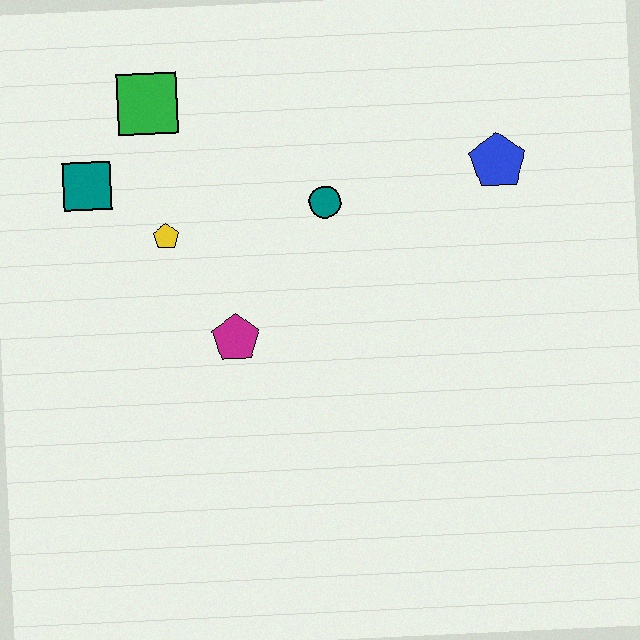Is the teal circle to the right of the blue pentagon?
No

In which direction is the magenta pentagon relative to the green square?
The magenta pentagon is below the green square.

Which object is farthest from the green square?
The blue pentagon is farthest from the green square.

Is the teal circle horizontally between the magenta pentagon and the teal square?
No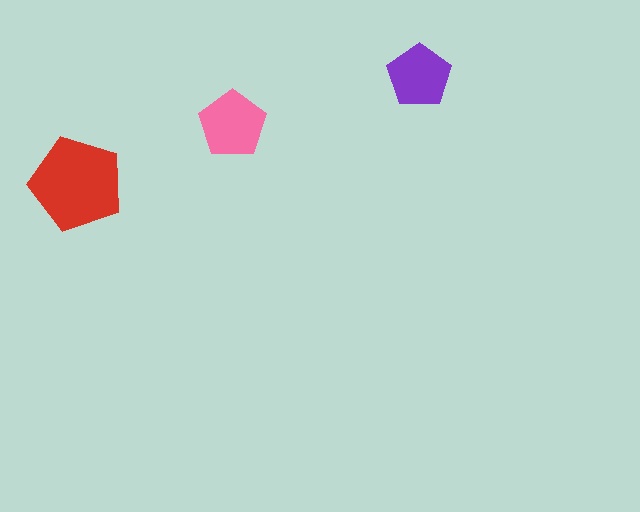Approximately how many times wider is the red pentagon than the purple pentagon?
About 1.5 times wider.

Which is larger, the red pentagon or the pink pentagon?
The red one.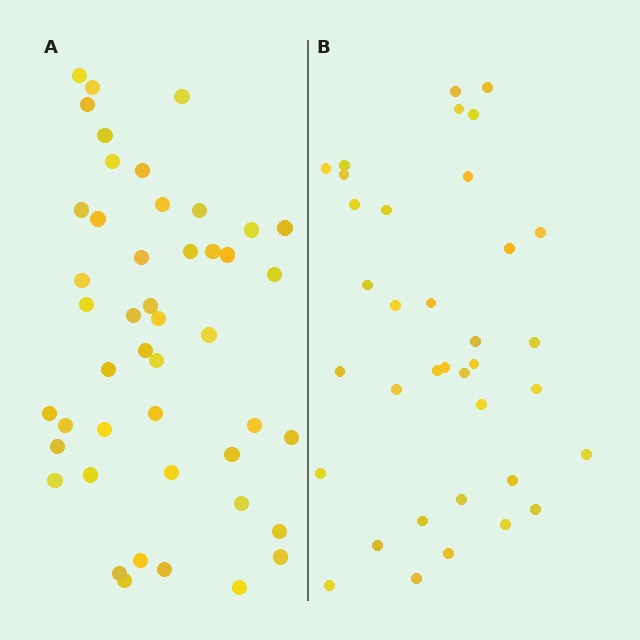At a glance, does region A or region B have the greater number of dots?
Region A (the left region) has more dots.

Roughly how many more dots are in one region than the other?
Region A has roughly 10 or so more dots than region B.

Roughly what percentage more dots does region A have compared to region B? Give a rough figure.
About 30% more.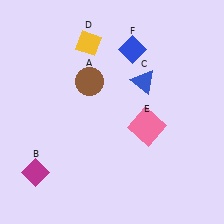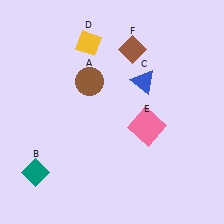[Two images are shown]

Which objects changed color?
B changed from magenta to teal. F changed from blue to brown.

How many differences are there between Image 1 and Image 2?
There are 2 differences between the two images.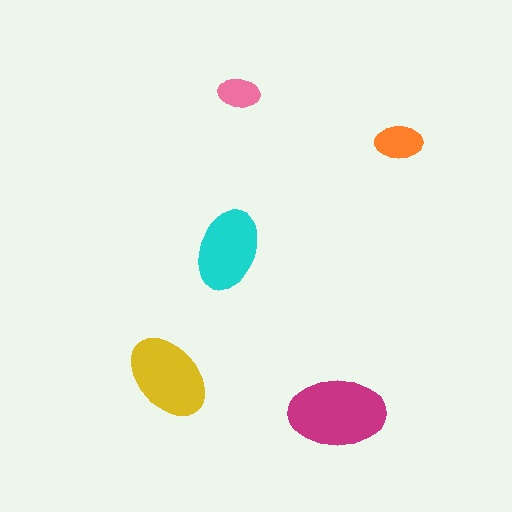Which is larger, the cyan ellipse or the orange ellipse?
The cyan one.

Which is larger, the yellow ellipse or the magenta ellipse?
The magenta one.